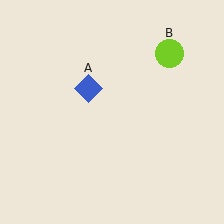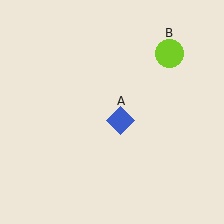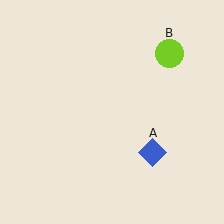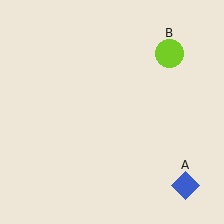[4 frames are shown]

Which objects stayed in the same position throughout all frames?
Lime circle (object B) remained stationary.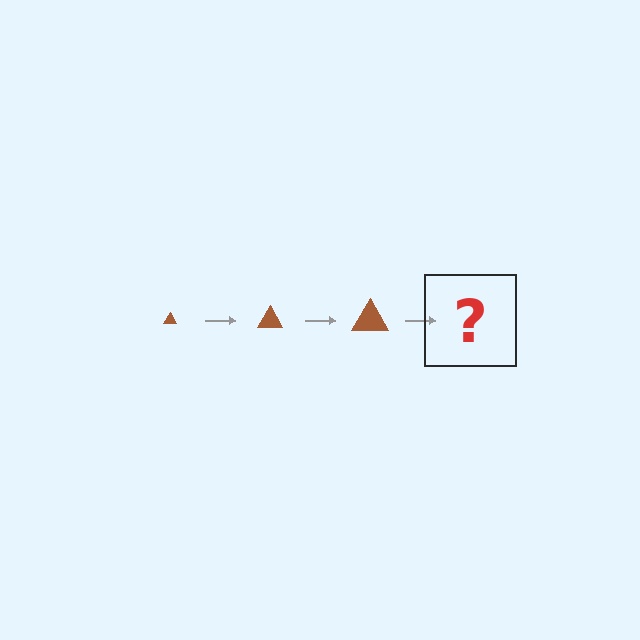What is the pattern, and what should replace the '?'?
The pattern is that the triangle gets progressively larger each step. The '?' should be a brown triangle, larger than the previous one.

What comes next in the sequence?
The next element should be a brown triangle, larger than the previous one.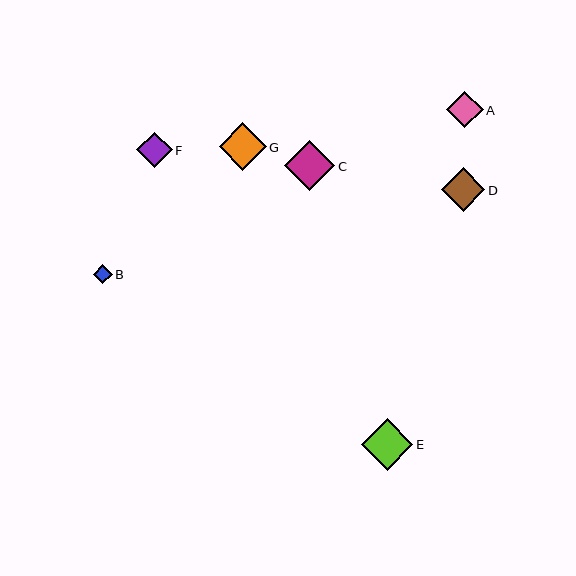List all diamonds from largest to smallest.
From largest to smallest: E, C, G, D, A, F, B.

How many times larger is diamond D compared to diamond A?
Diamond D is approximately 1.2 times the size of diamond A.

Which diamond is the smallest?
Diamond B is the smallest with a size of approximately 19 pixels.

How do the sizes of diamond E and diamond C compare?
Diamond E and diamond C are approximately the same size.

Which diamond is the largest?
Diamond E is the largest with a size of approximately 51 pixels.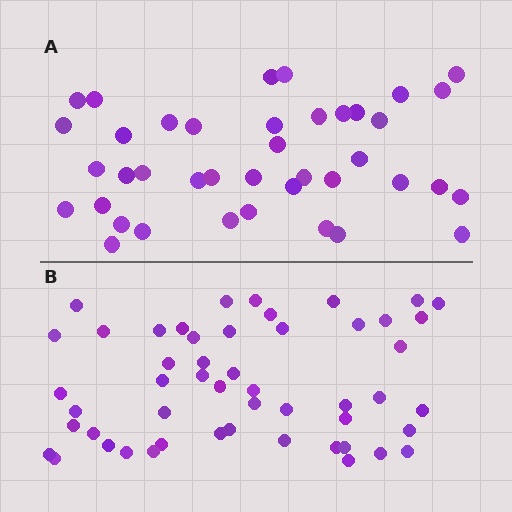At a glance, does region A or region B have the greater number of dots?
Region B (the bottom region) has more dots.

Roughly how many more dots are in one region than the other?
Region B has roughly 12 or so more dots than region A.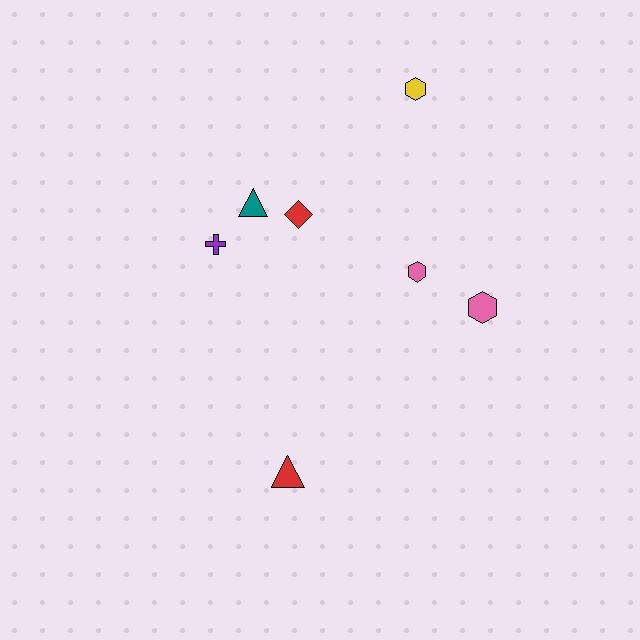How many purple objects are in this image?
There is 1 purple object.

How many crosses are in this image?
There is 1 cross.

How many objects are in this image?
There are 7 objects.